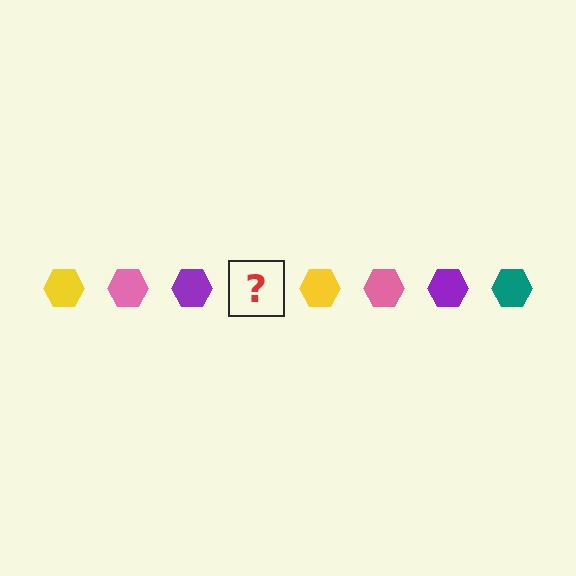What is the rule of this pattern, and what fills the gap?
The rule is that the pattern cycles through yellow, pink, purple, teal hexagons. The gap should be filled with a teal hexagon.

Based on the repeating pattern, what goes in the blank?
The blank should be a teal hexagon.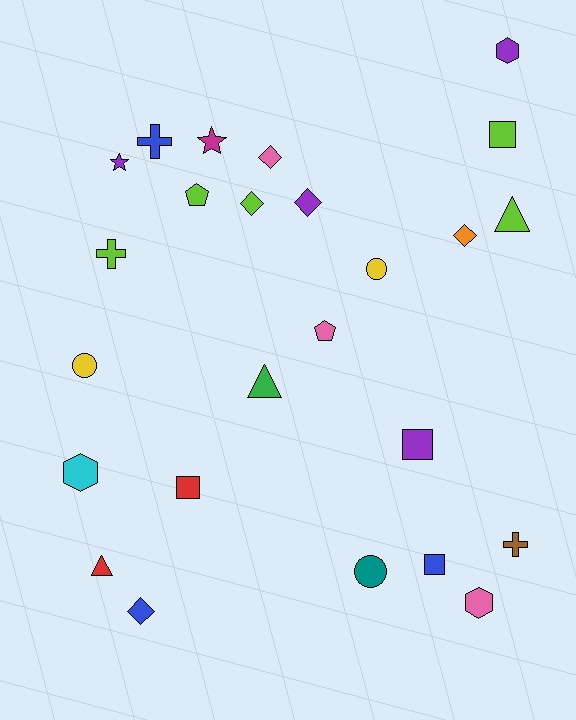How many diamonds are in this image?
There are 5 diamonds.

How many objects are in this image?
There are 25 objects.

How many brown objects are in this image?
There is 1 brown object.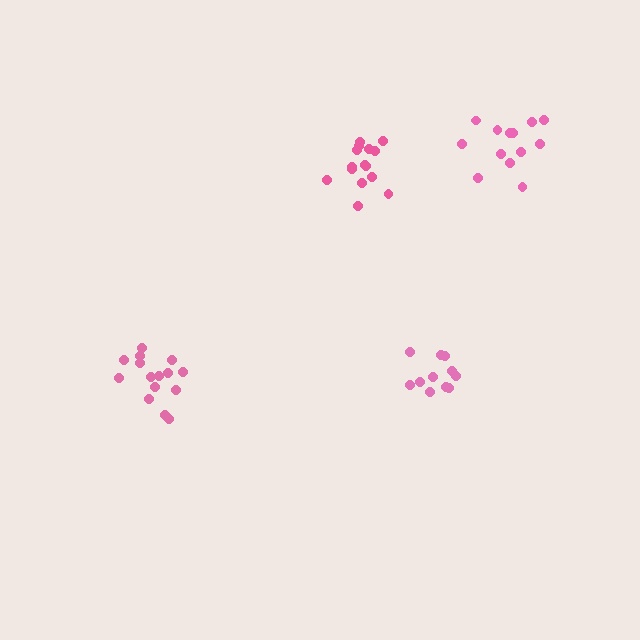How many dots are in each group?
Group 1: 11 dots, Group 2: 13 dots, Group 3: 16 dots, Group 4: 15 dots (55 total).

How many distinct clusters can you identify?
There are 4 distinct clusters.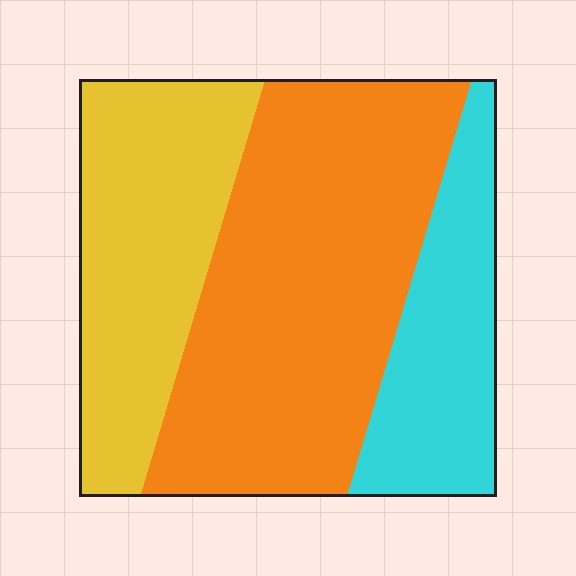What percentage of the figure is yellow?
Yellow takes up between a quarter and a half of the figure.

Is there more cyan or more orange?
Orange.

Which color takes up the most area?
Orange, at roughly 50%.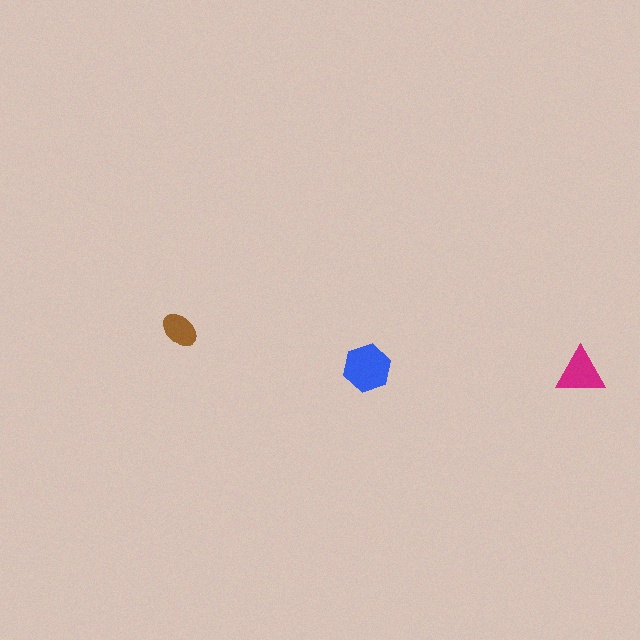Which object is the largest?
The blue hexagon.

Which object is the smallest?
The brown ellipse.